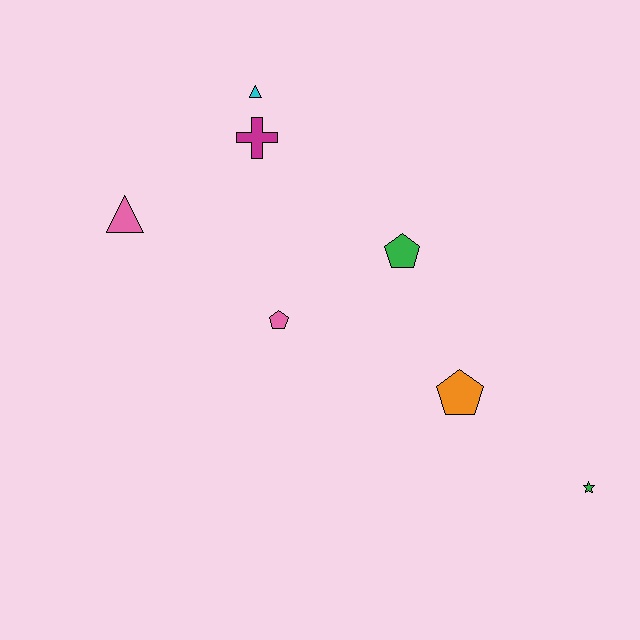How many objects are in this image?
There are 7 objects.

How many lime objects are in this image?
There are no lime objects.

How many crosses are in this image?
There is 1 cross.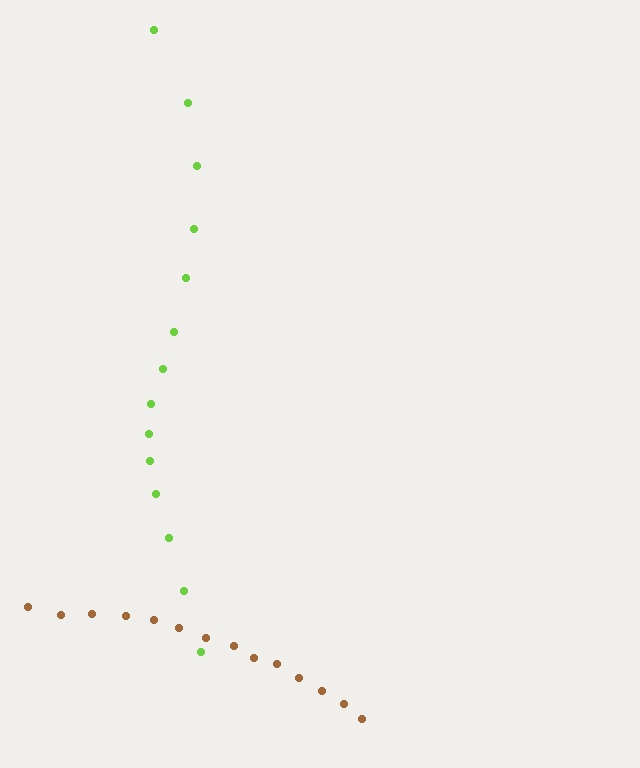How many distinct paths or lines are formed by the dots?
There are 2 distinct paths.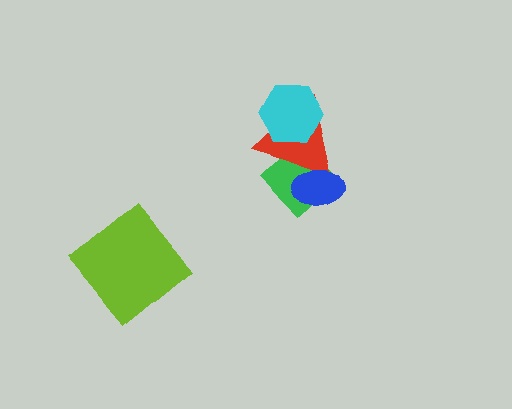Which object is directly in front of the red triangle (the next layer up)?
The blue ellipse is directly in front of the red triangle.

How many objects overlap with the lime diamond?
0 objects overlap with the lime diamond.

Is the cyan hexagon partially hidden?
No, no other shape covers it.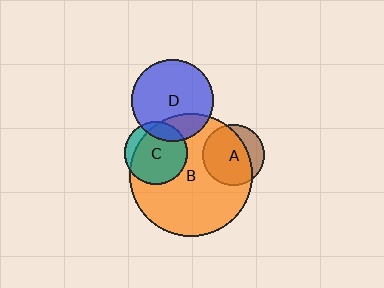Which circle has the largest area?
Circle B (orange).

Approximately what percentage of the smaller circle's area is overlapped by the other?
Approximately 20%.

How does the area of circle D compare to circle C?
Approximately 1.7 times.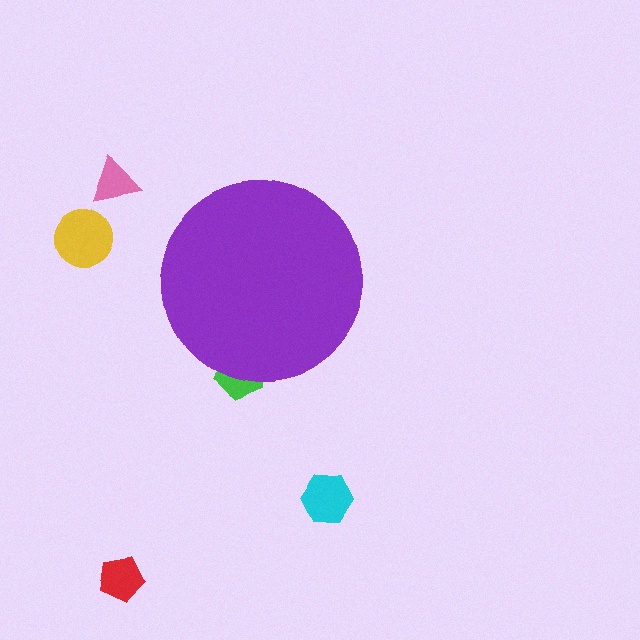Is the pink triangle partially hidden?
No, the pink triangle is fully visible.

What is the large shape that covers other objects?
A purple circle.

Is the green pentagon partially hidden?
Yes, the green pentagon is partially hidden behind the purple circle.